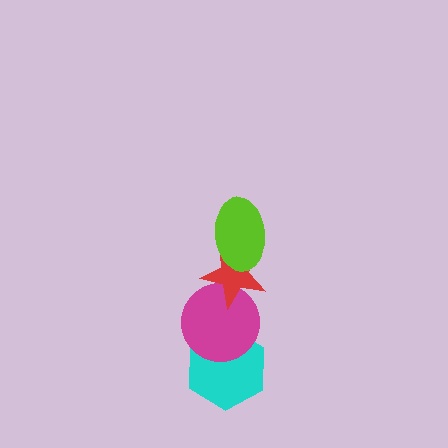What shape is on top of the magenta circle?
The red star is on top of the magenta circle.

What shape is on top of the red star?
The lime ellipse is on top of the red star.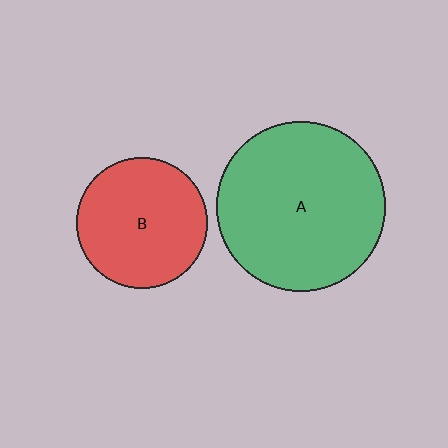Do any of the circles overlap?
No, none of the circles overlap.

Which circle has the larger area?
Circle A (green).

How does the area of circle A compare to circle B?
Approximately 1.7 times.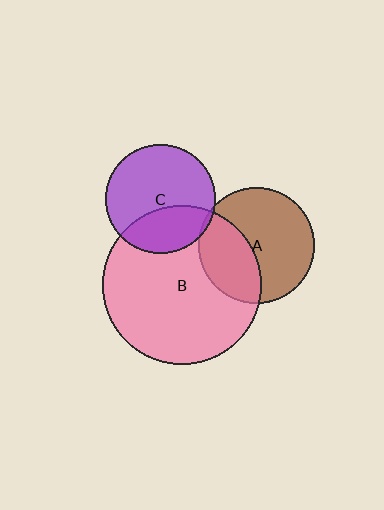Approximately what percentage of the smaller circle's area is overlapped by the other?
Approximately 5%.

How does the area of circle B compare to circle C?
Approximately 2.1 times.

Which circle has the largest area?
Circle B (pink).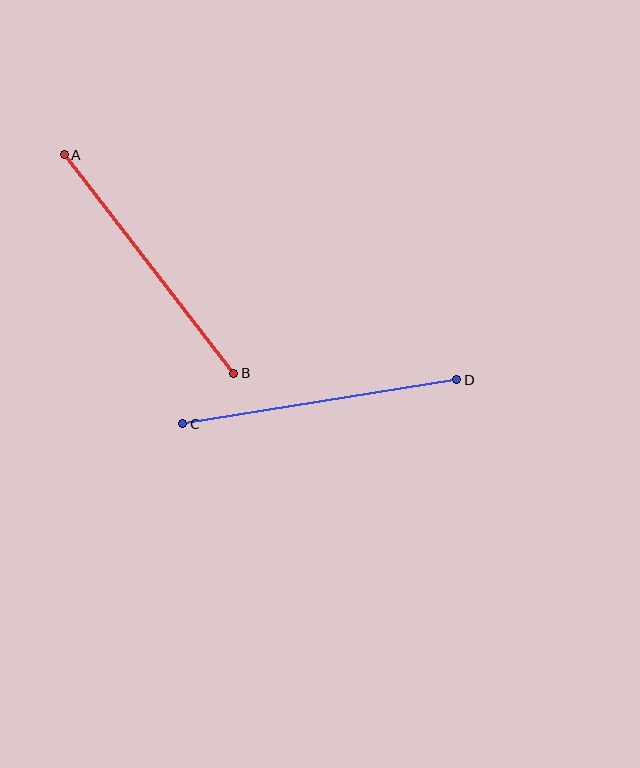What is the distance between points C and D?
The distance is approximately 278 pixels.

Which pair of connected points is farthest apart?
Points C and D are farthest apart.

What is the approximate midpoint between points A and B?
The midpoint is at approximately (149, 264) pixels.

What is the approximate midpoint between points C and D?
The midpoint is at approximately (320, 402) pixels.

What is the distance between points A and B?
The distance is approximately 277 pixels.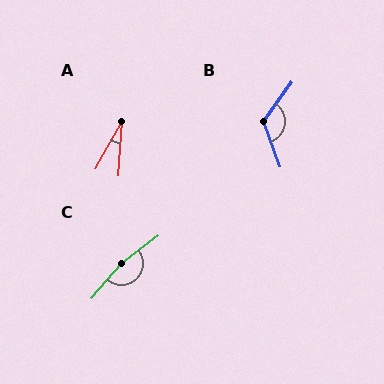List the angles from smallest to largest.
A (26°), B (125°), C (168°).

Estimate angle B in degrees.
Approximately 125 degrees.